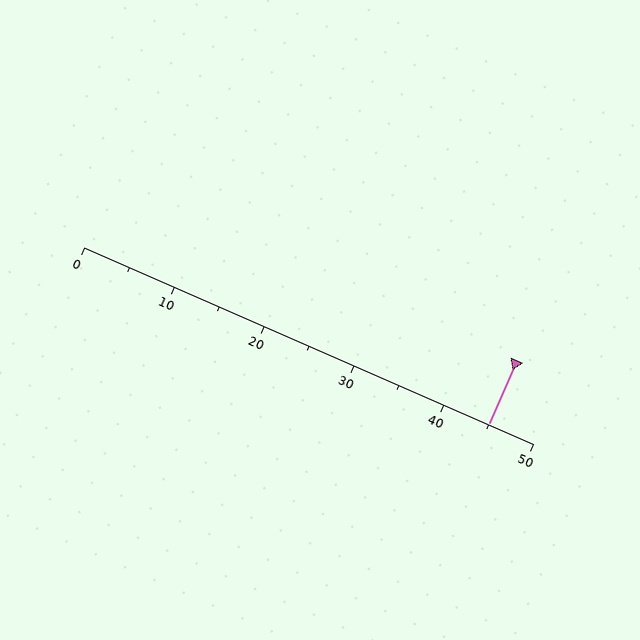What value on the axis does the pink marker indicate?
The marker indicates approximately 45.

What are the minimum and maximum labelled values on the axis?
The axis runs from 0 to 50.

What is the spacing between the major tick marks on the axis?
The major ticks are spaced 10 apart.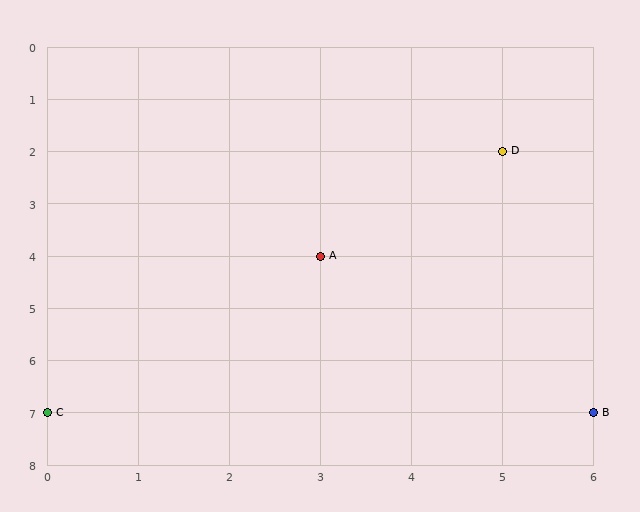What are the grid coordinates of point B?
Point B is at grid coordinates (6, 7).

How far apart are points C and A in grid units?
Points C and A are 3 columns and 3 rows apart (about 4.2 grid units diagonally).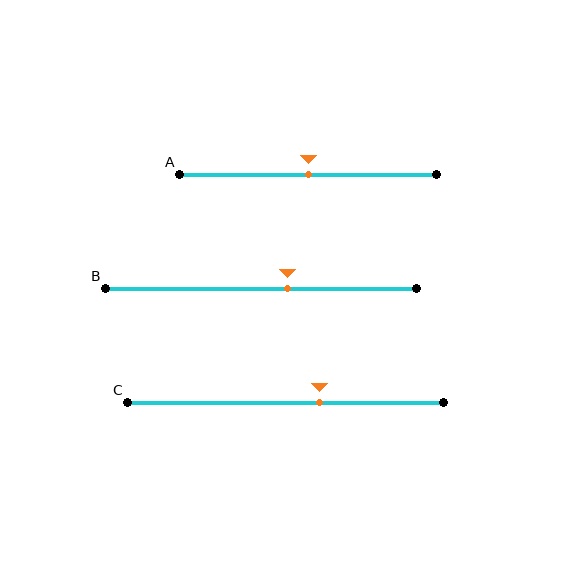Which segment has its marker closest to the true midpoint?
Segment A has its marker closest to the true midpoint.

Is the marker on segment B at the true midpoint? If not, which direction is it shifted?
No, the marker on segment B is shifted to the right by about 9% of the segment length.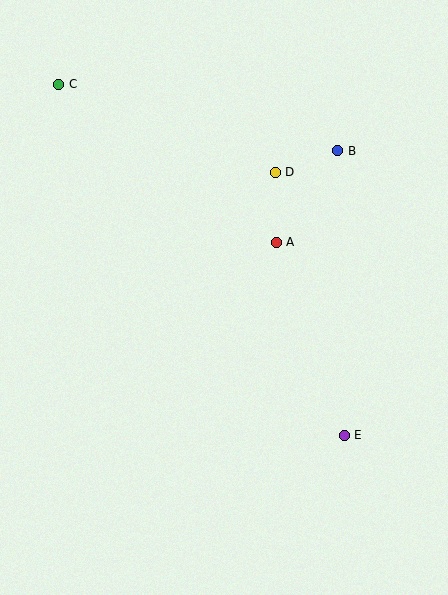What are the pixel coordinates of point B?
Point B is at (338, 151).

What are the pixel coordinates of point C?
Point C is at (59, 84).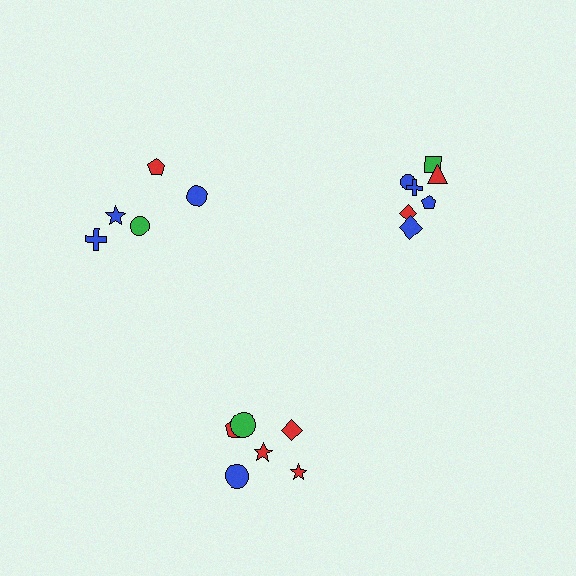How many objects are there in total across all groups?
There are 18 objects.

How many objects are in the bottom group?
There are 6 objects.